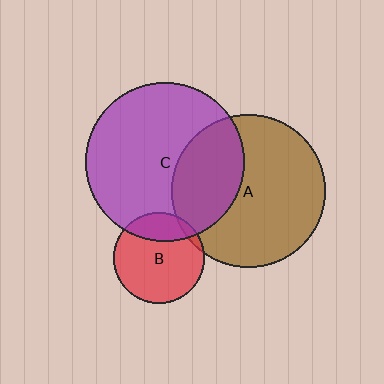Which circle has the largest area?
Circle C (purple).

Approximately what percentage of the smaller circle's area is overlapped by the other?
Approximately 25%.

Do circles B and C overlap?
Yes.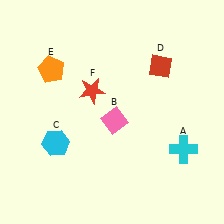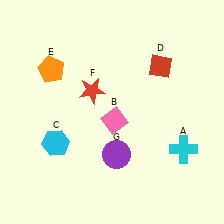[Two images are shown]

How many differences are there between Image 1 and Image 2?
There is 1 difference between the two images.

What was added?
A purple circle (G) was added in Image 2.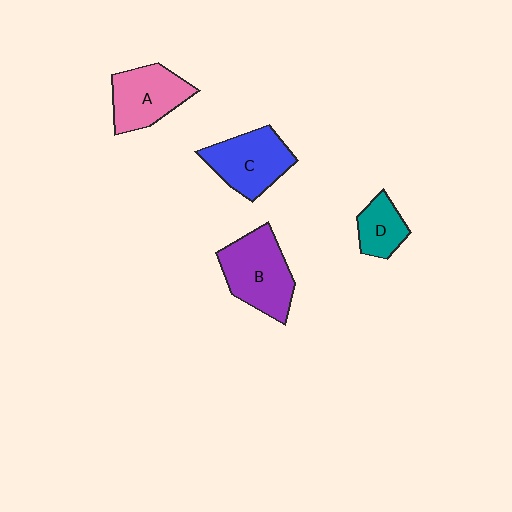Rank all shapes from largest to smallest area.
From largest to smallest: B (purple), C (blue), A (pink), D (teal).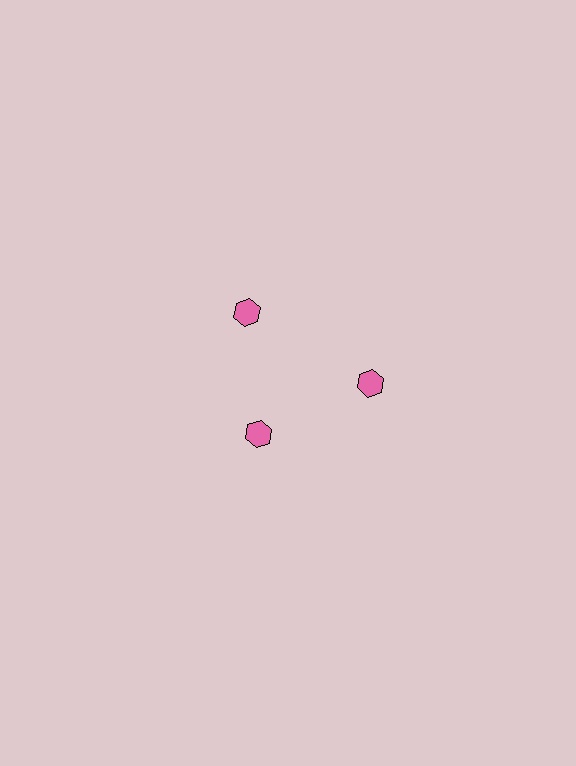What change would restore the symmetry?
The symmetry would be restored by moving it outward, back onto the ring so that all 3 hexagons sit at equal angles and equal distance from the center.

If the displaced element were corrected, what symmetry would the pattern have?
It would have 3-fold rotational symmetry — the pattern would map onto itself every 120 degrees.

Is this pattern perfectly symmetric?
No. The 3 pink hexagons are arranged in a ring, but one element near the 7 o'clock position is pulled inward toward the center, breaking the 3-fold rotational symmetry.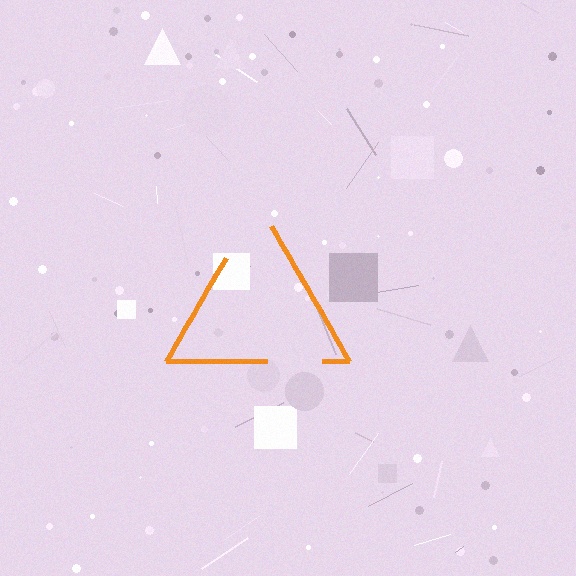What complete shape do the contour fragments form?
The contour fragments form a triangle.